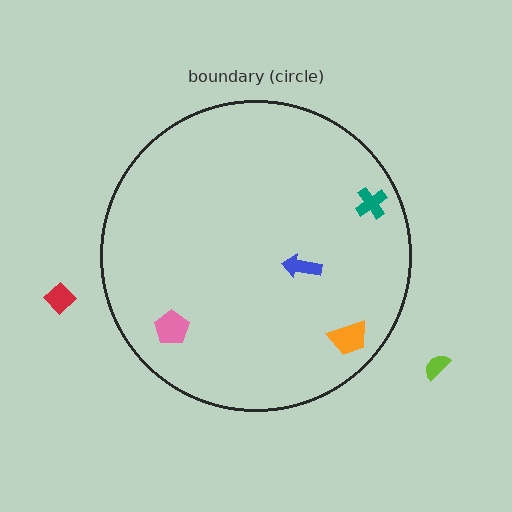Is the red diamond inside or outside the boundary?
Outside.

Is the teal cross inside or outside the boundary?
Inside.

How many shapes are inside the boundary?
4 inside, 2 outside.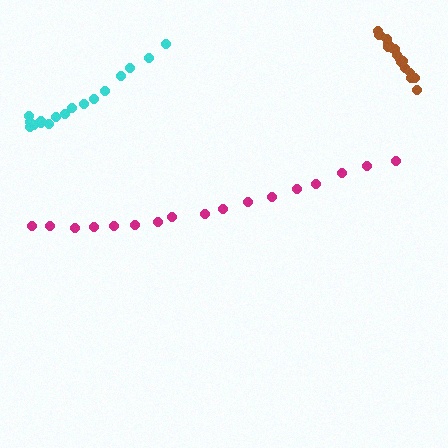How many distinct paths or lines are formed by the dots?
There are 3 distinct paths.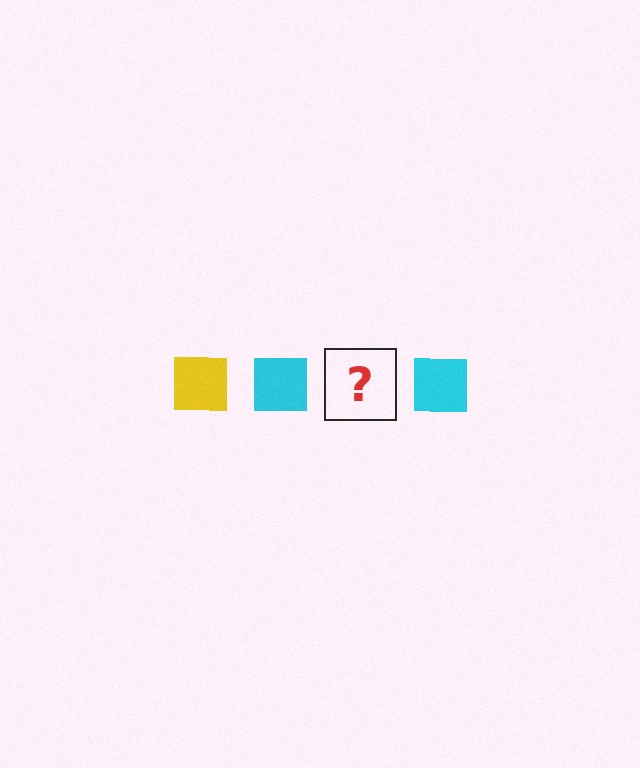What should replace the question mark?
The question mark should be replaced with a yellow square.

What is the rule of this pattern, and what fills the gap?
The rule is that the pattern cycles through yellow, cyan squares. The gap should be filled with a yellow square.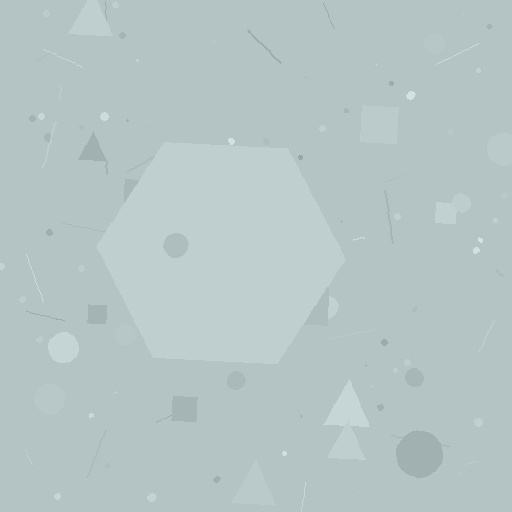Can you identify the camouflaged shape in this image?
The camouflaged shape is a hexagon.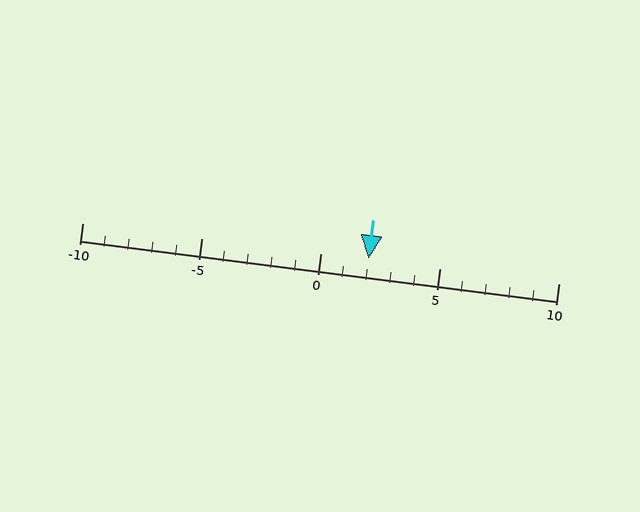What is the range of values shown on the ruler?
The ruler shows values from -10 to 10.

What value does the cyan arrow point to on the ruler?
The cyan arrow points to approximately 2.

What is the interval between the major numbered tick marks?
The major tick marks are spaced 5 units apart.